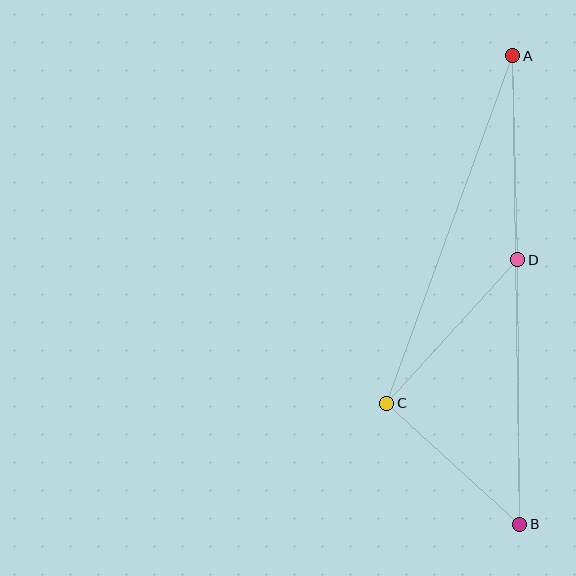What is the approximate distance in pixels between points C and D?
The distance between C and D is approximately 195 pixels.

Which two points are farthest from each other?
Points A and B are farthest from each other.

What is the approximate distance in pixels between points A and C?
The distance between A and C is approximately 370 pixels.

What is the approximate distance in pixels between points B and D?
The distance between B and D is approximately 265 pixels.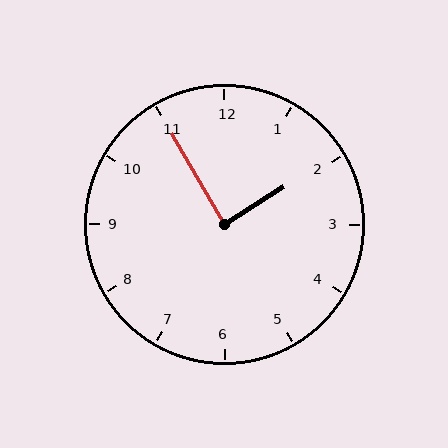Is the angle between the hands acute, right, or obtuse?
It is right.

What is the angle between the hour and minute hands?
Approximately 88 degrees.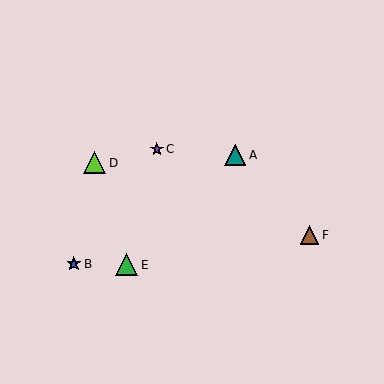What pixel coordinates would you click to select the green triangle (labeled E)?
Click at (127, 265) to select the green triangle E.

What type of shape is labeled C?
Shape C is a purple star.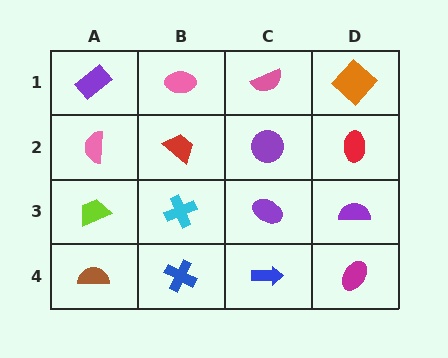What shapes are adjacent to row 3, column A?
A pink semicircle (row 2, column A), a brown semicircle (row 4, column A), a cyan cross (row 3, column B).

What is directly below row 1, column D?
A red ellipse.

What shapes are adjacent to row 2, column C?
A pink semicircle (row 1, column C), a purple ellipse (row 3, column C), a red trapezoid (row 2, column B), a red ellipse (row 2, column D).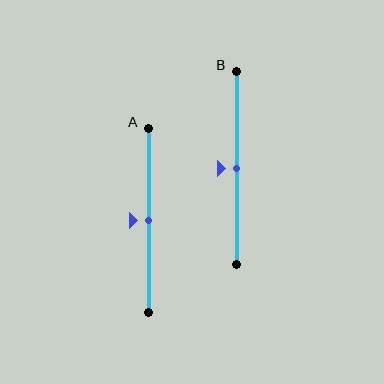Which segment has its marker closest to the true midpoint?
Segment A has its marker closest to the true midpoint.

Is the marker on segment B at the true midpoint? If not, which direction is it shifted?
Yes, the marker on segment B is at the true midpoint.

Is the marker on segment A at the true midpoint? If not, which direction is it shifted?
Yes, the marker on segment A is at the true midpoint.